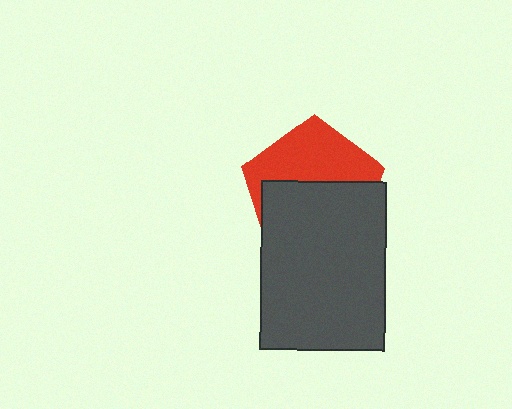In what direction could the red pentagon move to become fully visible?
The red pentagon could move up. That would shift it out from behind the dark gray rectangle entirely.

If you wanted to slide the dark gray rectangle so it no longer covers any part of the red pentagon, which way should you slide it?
Slide it down — that is the most direct way to separate the two shapes.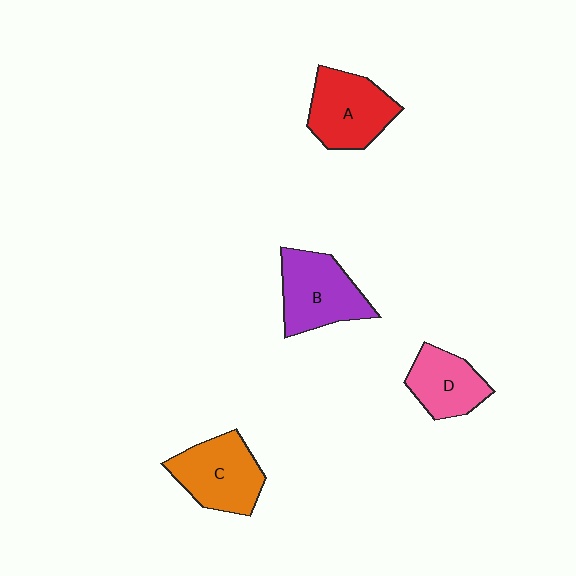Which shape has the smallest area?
Shape D (pink).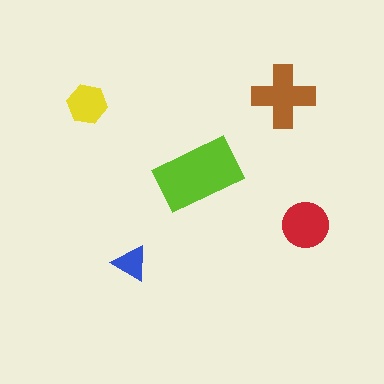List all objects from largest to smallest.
The lime rectangle, the brown cross, the red circle, the yellow hexagon, the blue triangle.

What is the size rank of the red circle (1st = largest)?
3rd.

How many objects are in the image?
There are 5 objects in the image.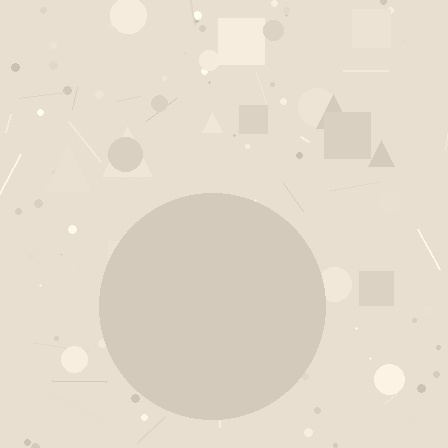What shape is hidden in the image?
A circle is hidden in the image.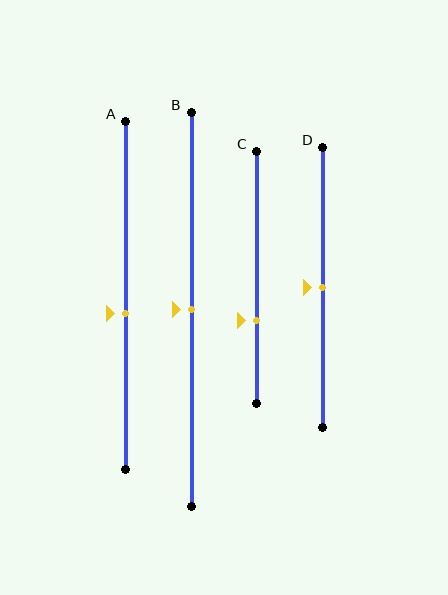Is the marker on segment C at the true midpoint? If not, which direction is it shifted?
No, the marker on segment C is shifted downward by about 17% of the segment length.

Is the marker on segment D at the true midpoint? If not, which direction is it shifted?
Yes, the marker on segment D is at the true midpoint.